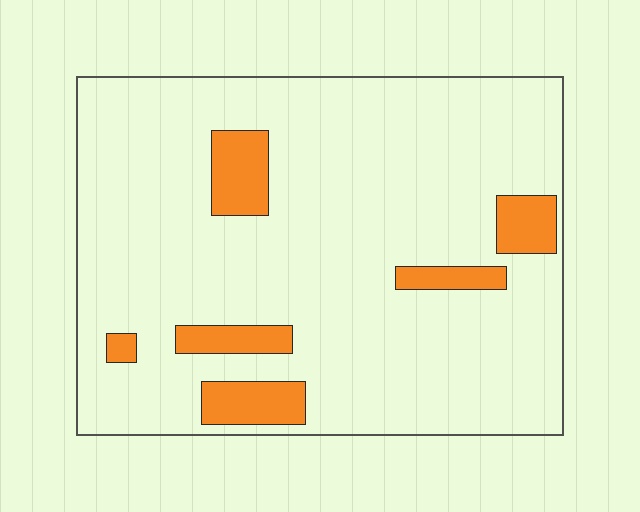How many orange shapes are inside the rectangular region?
6.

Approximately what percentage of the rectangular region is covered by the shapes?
Approximately 10%.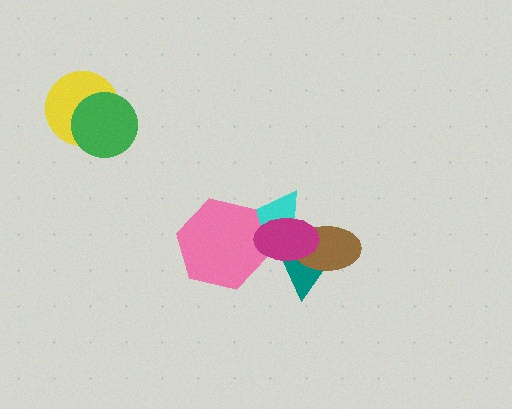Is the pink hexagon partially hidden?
Yes, it is partially covered by another shape.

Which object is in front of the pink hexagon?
The magenta ellipse is in front of the pink hexagon.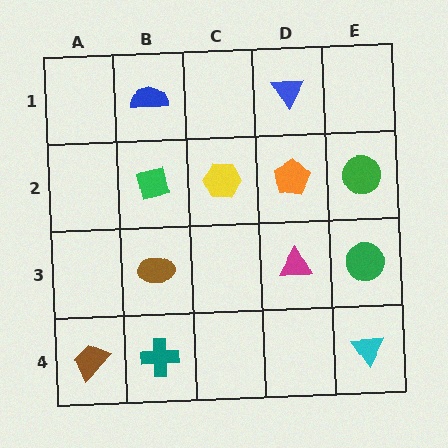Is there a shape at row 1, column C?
No, that cell is empty.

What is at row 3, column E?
A green circle.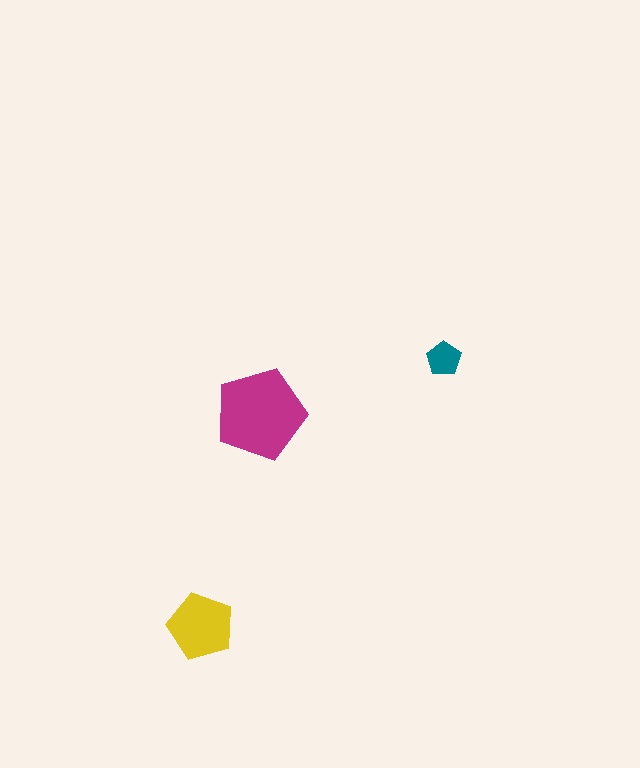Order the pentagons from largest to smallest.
the magenta one, the yellow one, the teal one.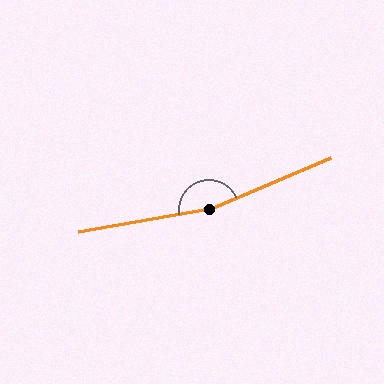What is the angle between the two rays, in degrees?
Approximately 167 degrees.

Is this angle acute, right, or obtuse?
It is obtuse.